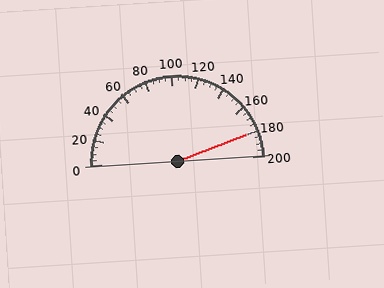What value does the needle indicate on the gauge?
The needle indicates approximately 180.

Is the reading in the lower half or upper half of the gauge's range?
The reading is in the upper half of the range (0 to 200).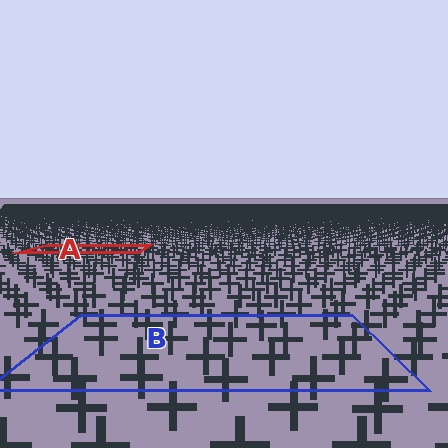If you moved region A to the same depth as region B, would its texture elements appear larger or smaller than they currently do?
They would appear larger. At a closer depth, the same texture elements are projected at a bigger on-screen size.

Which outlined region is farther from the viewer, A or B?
Region A is farther from the viewer — the texture elements inside it appear smaller and more densely packed.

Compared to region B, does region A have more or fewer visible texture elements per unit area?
Region A has more texture elements per unit area — they are packed more densely because it is farther away.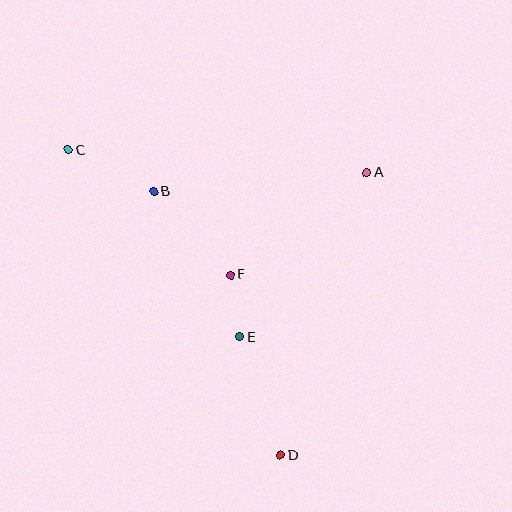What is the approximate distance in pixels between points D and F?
The distance between D and F is approximately 187 pixels.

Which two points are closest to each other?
Points E and F are closest to each other.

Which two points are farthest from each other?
Points C and D are farthest from each other.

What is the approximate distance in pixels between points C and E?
The distance between C and E is approximately 254 pixels.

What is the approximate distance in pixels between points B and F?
The distance between B and F is approximately 114 pixels.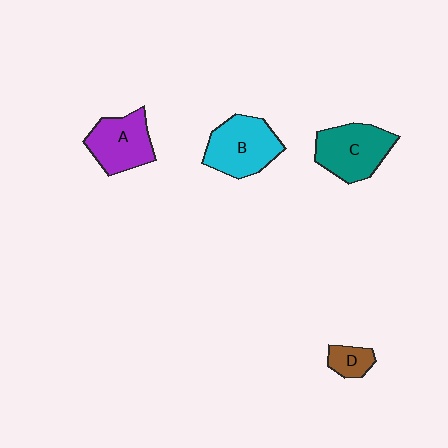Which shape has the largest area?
Shape B (cyan).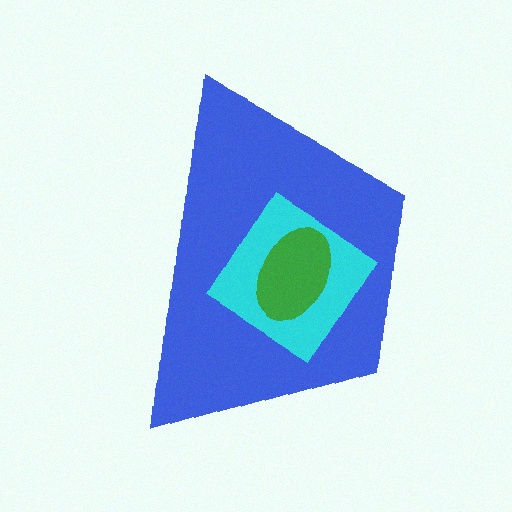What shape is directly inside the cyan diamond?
The green ellipse.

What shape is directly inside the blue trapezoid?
The cyan diamond.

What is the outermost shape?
The blue trapezoid.